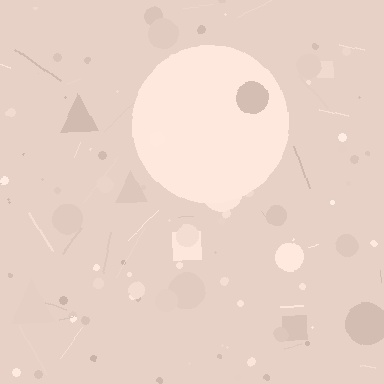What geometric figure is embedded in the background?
A circle is embedded in the background.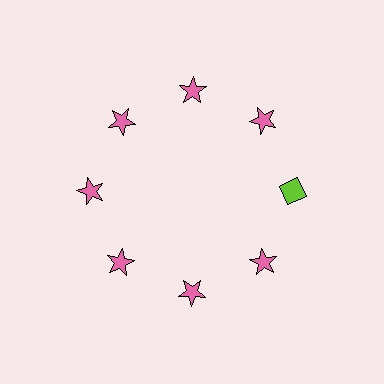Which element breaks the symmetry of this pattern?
The lime diamond at roughly the 3 o'clock position breaks the symmetry. All other shapes are pink stars.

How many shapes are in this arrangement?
There are 8 shapes arranged in a ring pattern.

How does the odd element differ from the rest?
It differs in both color (lime instead of pink) and shape (diamond instead of star).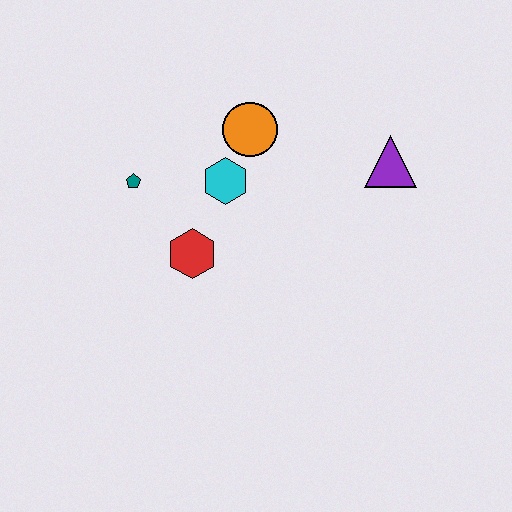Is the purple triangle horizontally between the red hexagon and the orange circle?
No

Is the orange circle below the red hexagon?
No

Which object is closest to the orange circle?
The cyan hexagon is closest to the orange circle.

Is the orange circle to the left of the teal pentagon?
No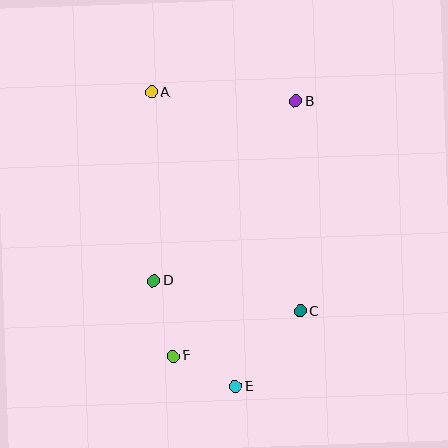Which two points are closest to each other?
Points E and F are closest to each other.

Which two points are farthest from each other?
Points A and E are farthest from each other.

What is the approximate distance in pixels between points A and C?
The distance between A and C is approximately 265 pixels.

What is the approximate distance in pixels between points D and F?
The distance between D and F is approximately 78 pixels.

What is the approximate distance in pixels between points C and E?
The distance between C and E is approximately 99 pixels.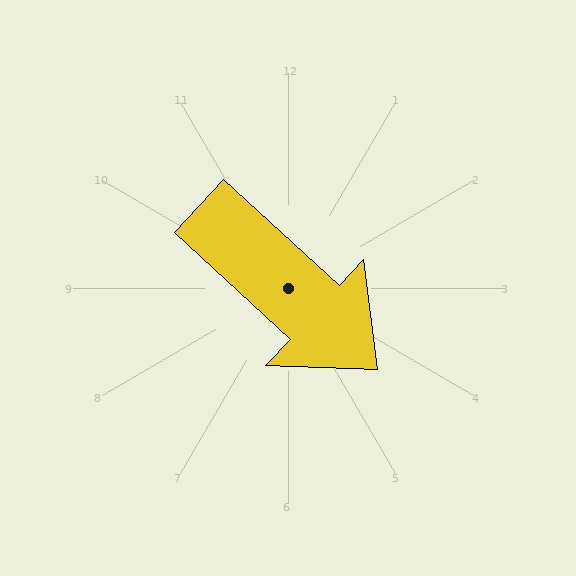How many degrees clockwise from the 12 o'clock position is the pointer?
Approximately 133 degrees.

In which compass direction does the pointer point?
Southeast.